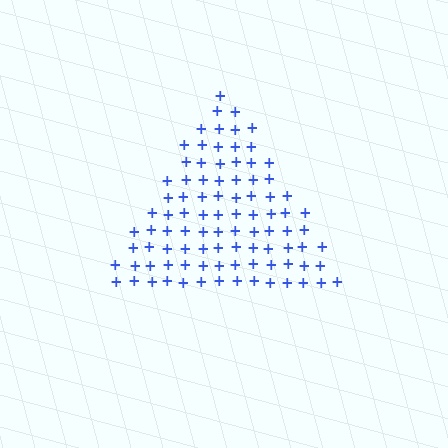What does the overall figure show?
The overall figure shows a triangle.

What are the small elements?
The small elements are plus signs.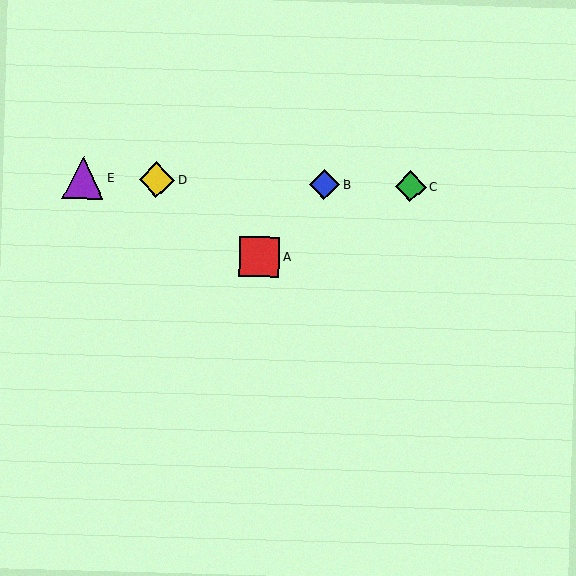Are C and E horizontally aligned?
Yes, both are at y≈187.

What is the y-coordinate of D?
Object D is at y≈180.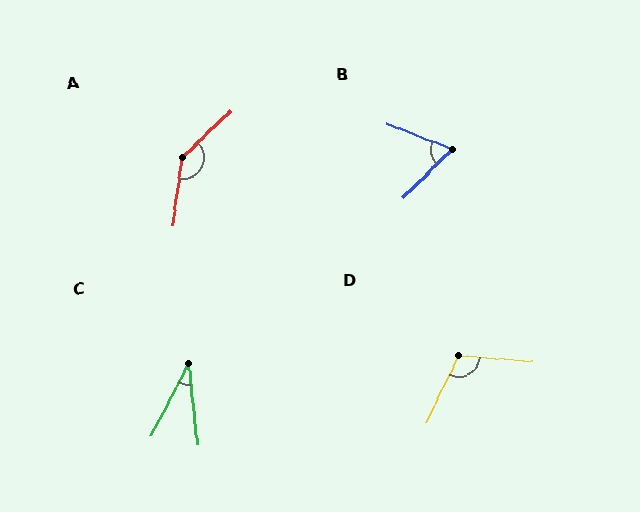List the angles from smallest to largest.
C (34°), B (66°), D (111°), A (141°).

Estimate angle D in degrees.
Approximately 111 degrees.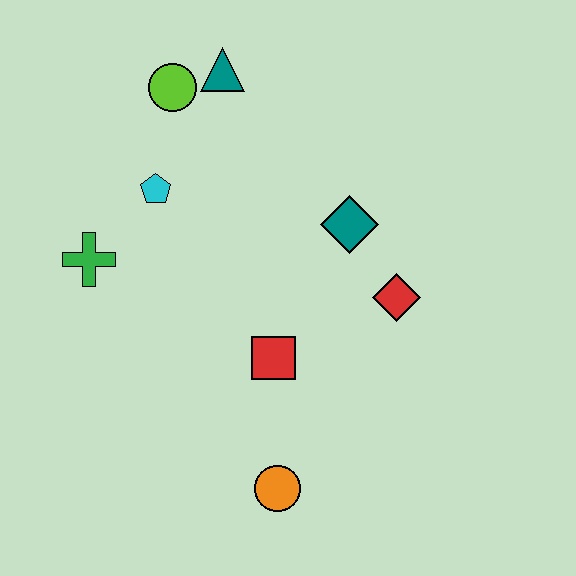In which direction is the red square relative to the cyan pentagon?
The red square is below the cyan pentagon.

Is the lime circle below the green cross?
No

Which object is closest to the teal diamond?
The red diamond is closest to the teal diamond.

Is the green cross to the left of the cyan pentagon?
Yes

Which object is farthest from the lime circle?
The orange circle is farthest from the lime circle.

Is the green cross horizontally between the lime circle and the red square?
No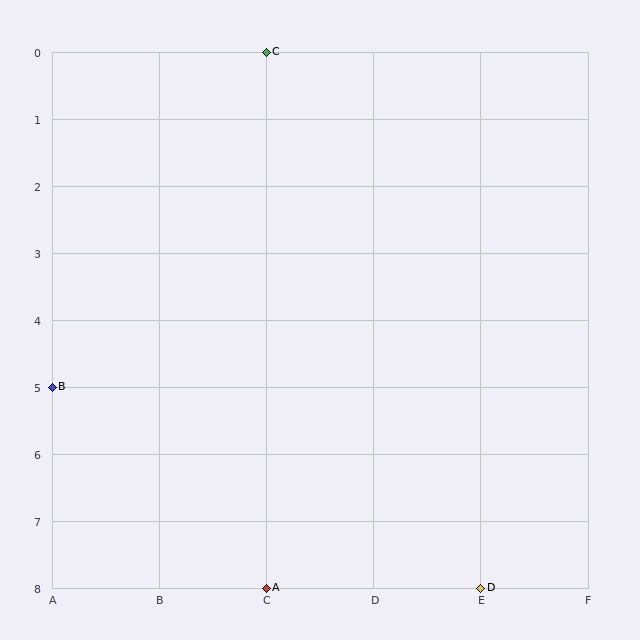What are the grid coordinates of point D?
Point D is at grid coordinates (E, 8).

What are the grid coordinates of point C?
Point C is at grid coordinates (C, 0).